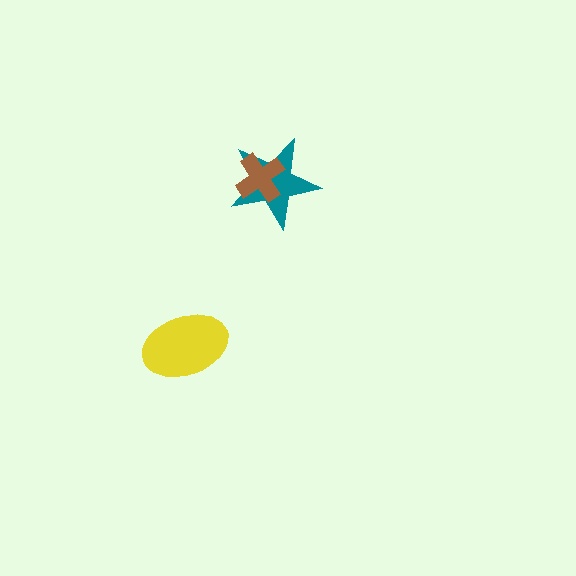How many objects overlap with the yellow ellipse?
0 objects overlap with the yellow ellipse.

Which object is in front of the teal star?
The brown cross is in front of the teal star.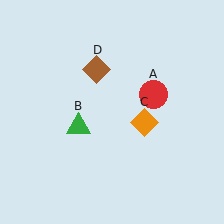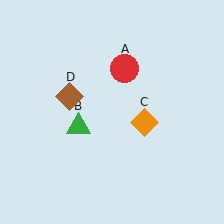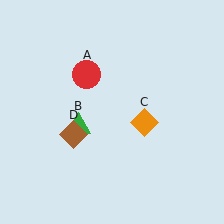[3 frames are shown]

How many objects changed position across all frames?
2 objects changed position: red circle (object A), brown diamond (object D).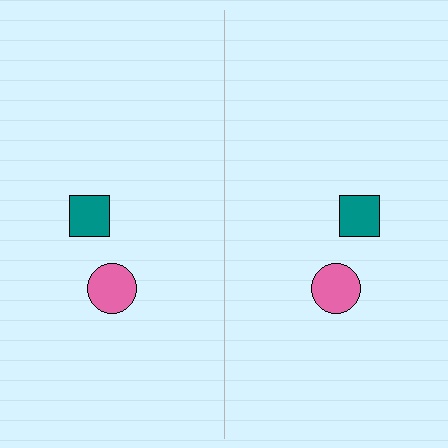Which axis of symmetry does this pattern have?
The pattern has a vertical axis of symmetry running through the center of the image.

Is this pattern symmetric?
Yes, this pattern has bilateral (reflection) symmetry.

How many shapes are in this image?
There are 4 shapes in this image.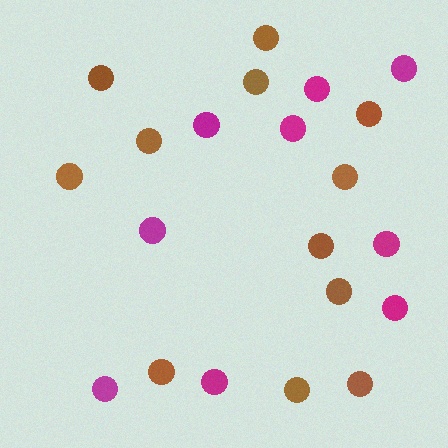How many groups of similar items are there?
There are 2 groups: one group of magenta circles (9) and one group of brown circles (12).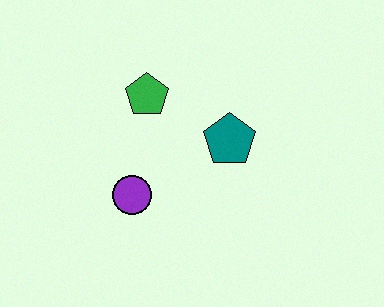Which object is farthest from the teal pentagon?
The purple circle is farthest from the teal pentagon.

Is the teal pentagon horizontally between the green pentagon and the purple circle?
No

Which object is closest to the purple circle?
The green pentagon is closest to the purple circle.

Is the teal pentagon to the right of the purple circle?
Yes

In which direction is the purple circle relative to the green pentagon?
The purple circle is below the green pentagon.